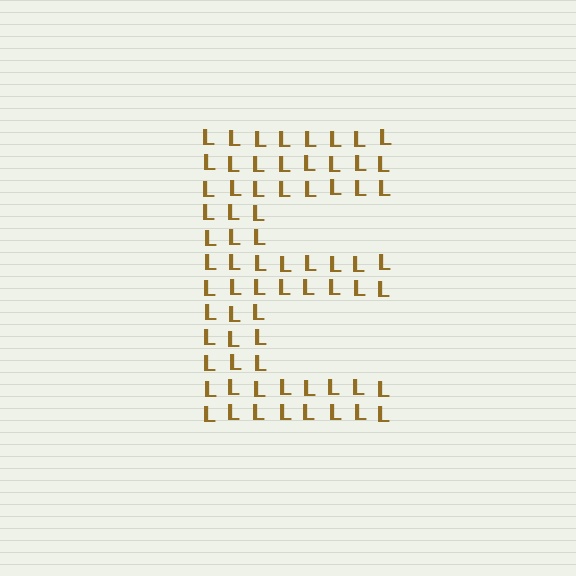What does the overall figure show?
The overall figure shows the letter E.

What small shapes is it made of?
It is made of small letter L's.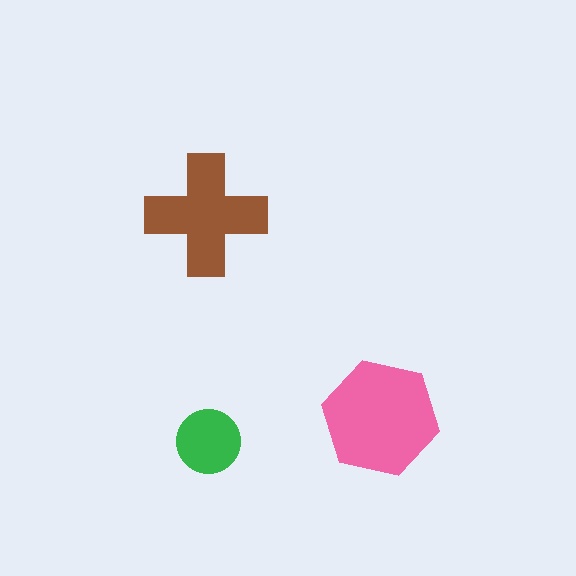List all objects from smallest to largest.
The green circle, the brown cross, the pink hexagon.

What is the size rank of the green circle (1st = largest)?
3rd.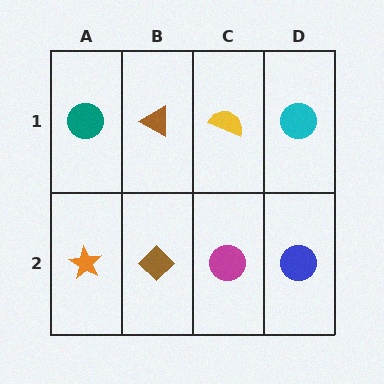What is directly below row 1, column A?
An orange star.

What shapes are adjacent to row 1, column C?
A magenta circle (row 2, column C), a brown triangle (row 1, column B), a cyan circle (row 1, column D).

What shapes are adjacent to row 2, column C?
A yellow semicircle (row 1, column C), a brown diamond (row 2, column B), a blue circle (row 2, column D).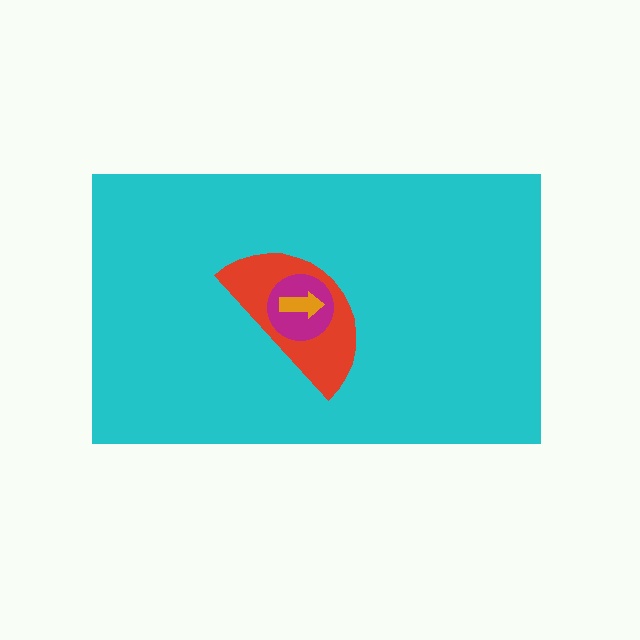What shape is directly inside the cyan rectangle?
The red semicircle.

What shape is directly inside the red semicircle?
The magenta circle.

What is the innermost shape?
The orange arrow.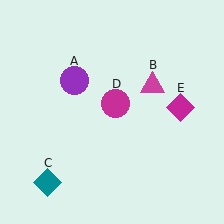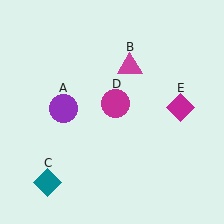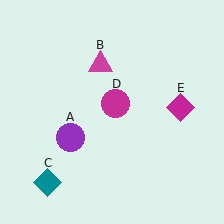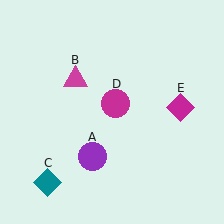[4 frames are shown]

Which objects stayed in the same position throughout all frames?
Teal diamond (object C) and magenta circle (object D) and magenta diamond (object E) remained stationary.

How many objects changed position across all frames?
2 objects changed position: purple circle (object A), magenta triangle (object B).